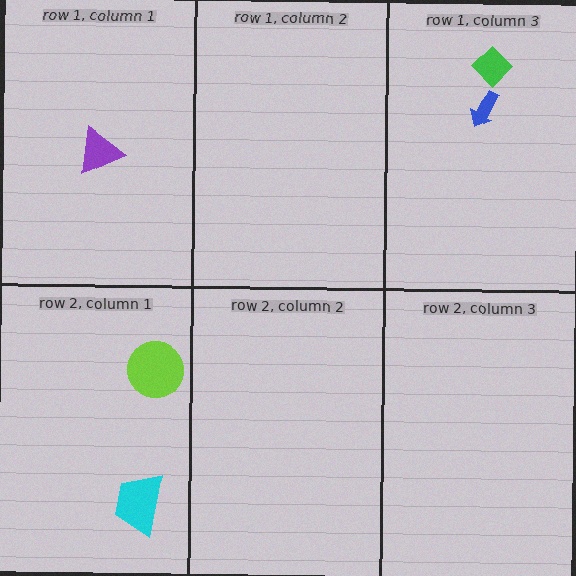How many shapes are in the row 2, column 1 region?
2.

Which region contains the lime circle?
The row 2, column 1 region.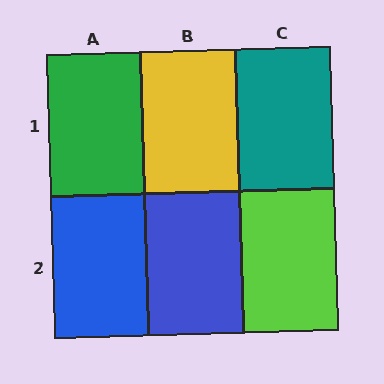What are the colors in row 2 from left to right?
Blue, blue, lime.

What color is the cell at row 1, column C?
Teal.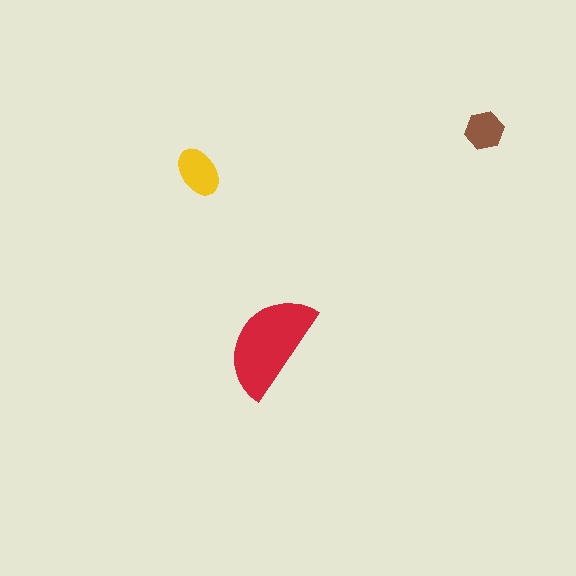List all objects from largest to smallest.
The red semicircle, the yellow ellipse, the brown hexagon.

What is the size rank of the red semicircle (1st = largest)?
1st.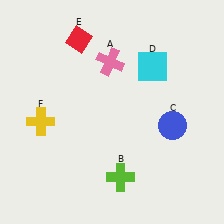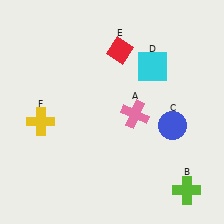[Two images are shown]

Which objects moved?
The objects that moved are: the pink cross (A), the lime cross (B), the red diamond (E).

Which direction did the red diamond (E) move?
The red diamond (E) moved right.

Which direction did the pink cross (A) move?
The pink cross (A) moved down.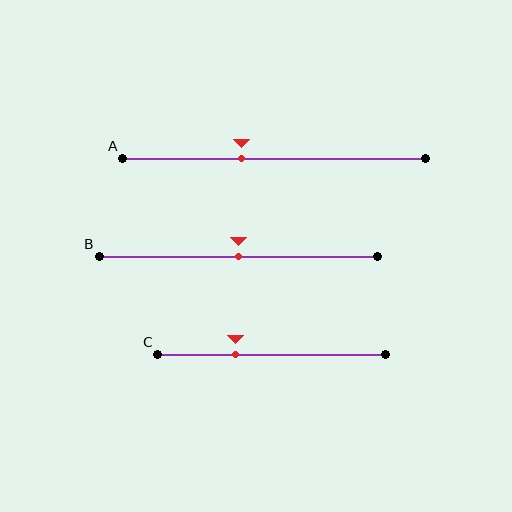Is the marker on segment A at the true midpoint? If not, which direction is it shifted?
No, the marker on segment A is shifted to the left by about 11% of the segment length.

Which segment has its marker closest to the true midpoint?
Segment B has its marker closest to the true midpoint.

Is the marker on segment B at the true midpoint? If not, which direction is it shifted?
Yes, the marker on segment B is at the true midpoint.